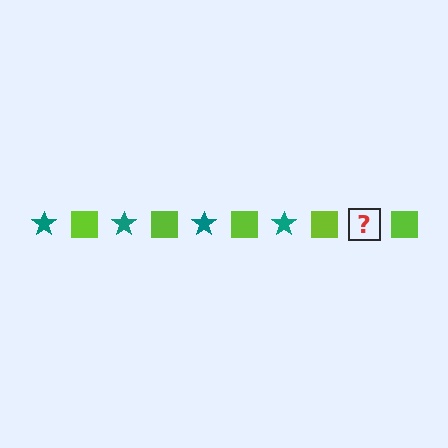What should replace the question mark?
The question mark should be replaced with a teal star.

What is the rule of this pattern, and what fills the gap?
The rule is that the pattern alternates between teal star and lime square. The gap should be filled with a teal star.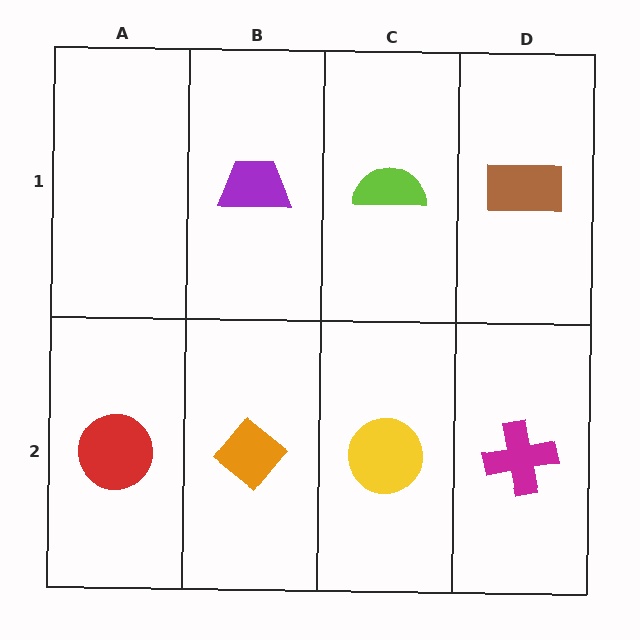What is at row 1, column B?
A purple trapezoid.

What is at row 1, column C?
A lime semicircle.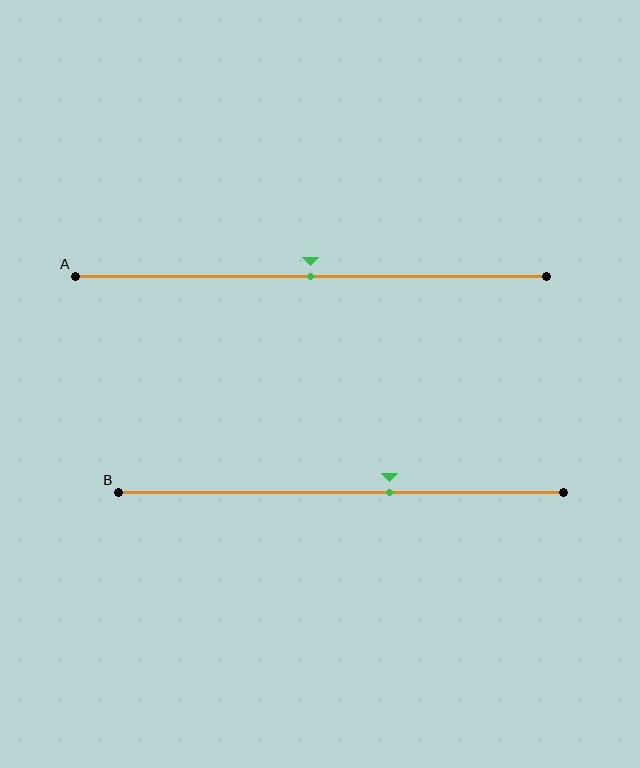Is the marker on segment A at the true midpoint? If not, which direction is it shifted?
Yes, the marker on segment A is at the true midpoint.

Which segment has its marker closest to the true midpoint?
Segment A has its marker closest to the true midpoint.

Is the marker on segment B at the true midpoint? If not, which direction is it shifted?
No, the marker on segment B is shifted to the right by about 11% of the segment length.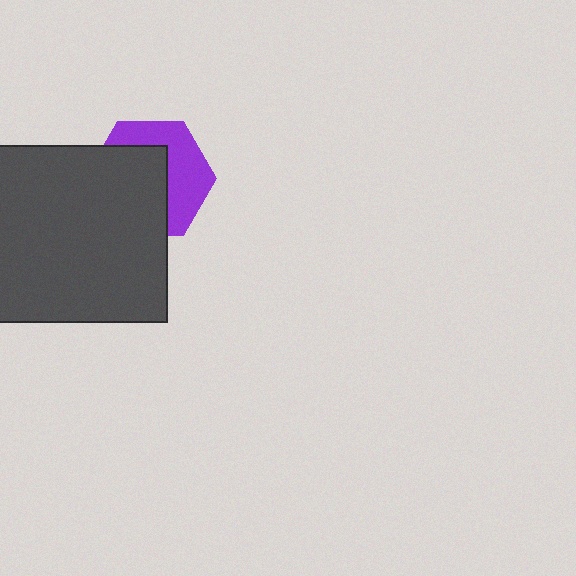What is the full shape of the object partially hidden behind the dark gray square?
The partially hidden object is a purple hexagon.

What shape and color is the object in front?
The object in front is a dark gray square.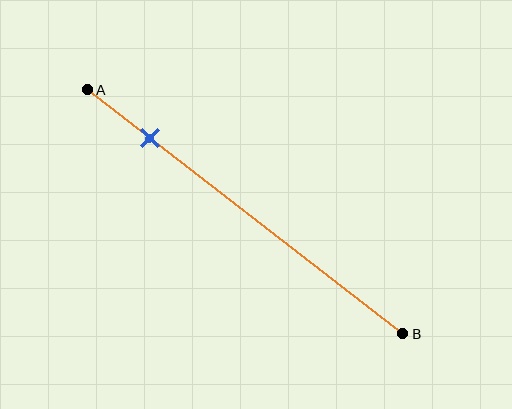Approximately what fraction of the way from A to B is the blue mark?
The blue mark is approximately 20% of the way from A to B.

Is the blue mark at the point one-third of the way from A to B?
No, the mark is at about 20% from A, not at the 33% one-third point.